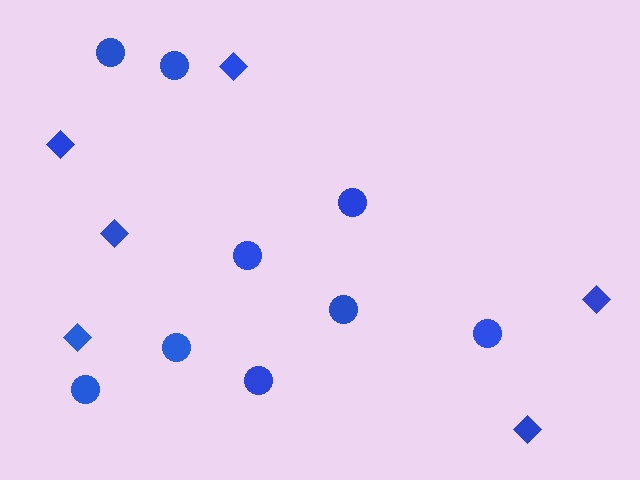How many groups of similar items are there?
There are 2 groups: one group of diamonds (6) and one group of circles (9).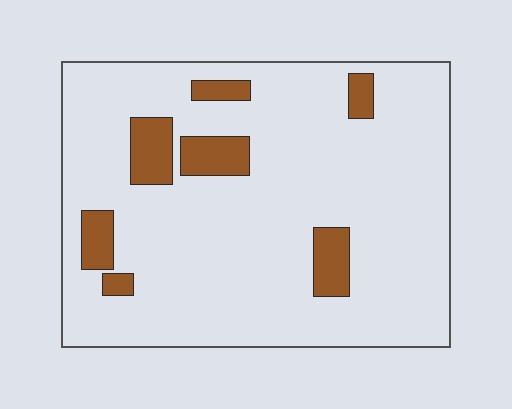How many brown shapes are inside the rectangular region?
7.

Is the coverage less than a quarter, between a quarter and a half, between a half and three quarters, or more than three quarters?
Less than a quarter.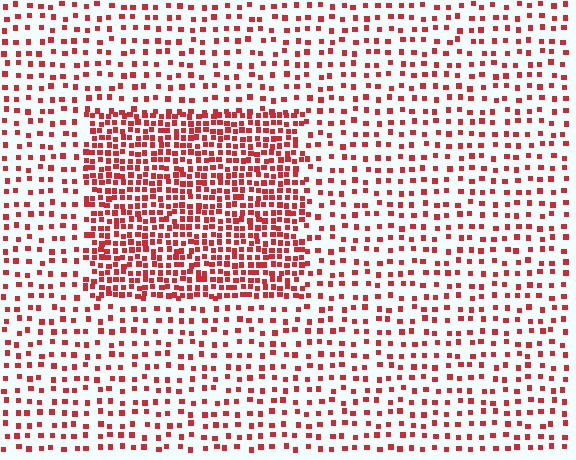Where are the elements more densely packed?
The elements are more densely packed inside the rectangle boundary.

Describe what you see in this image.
The image contains small red elements arranged at two different densities. A rectangle-shaped region is visible where the elements are more densely packed than the surrounding area.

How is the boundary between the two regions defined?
The boundary is defined by a change in element density (approximately 2.4x ratio). All elements are the same color, size, and shape.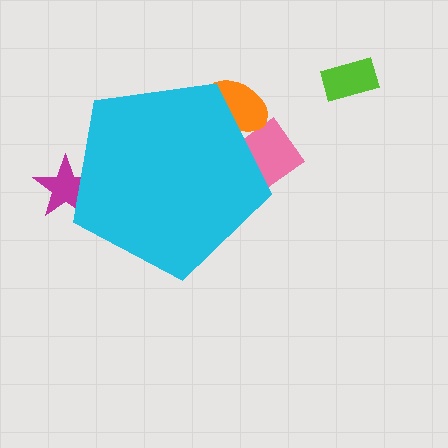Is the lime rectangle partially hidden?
No, the lime rectangle is fully visible.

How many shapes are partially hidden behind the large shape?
3 shapes are partially hidden.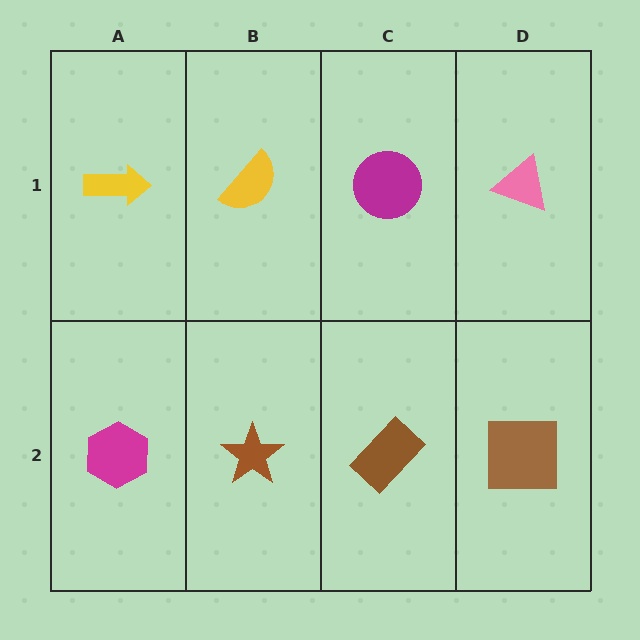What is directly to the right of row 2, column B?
A brown rectangle.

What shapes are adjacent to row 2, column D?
A pink triangle (row 1, column D), a brown rectangle (row 2, column C).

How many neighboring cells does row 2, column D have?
2.